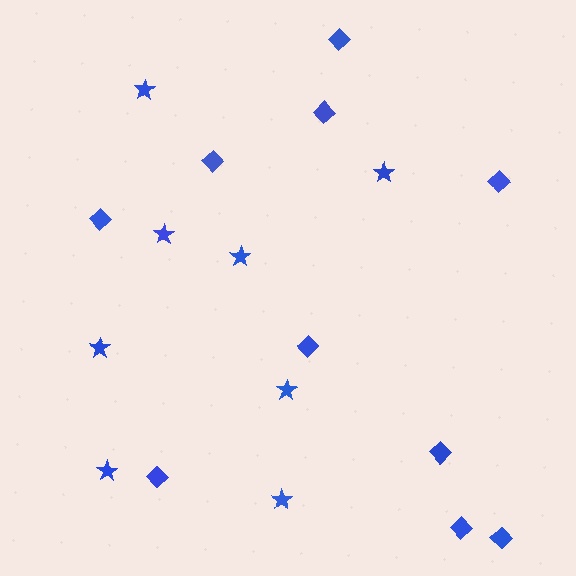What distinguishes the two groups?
There are 2 groups: one group of diamonds (10) and one group of stars (8).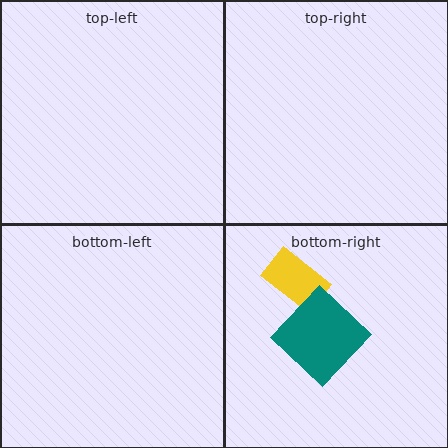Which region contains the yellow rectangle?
The bottom-right region.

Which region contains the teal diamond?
The bottom-right region.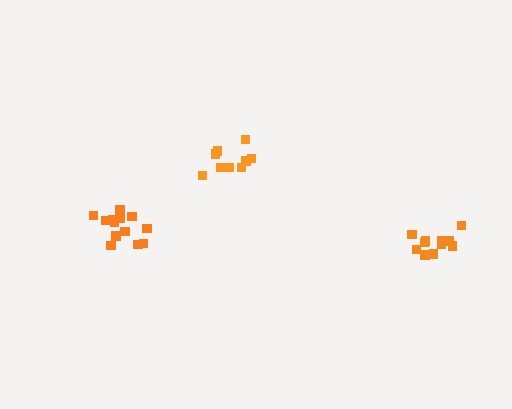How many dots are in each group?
Group 1: 9 dots, Group 2: 11 dots, Group 3: 14 dots (34 total).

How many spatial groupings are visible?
There are 3 spatial groupings.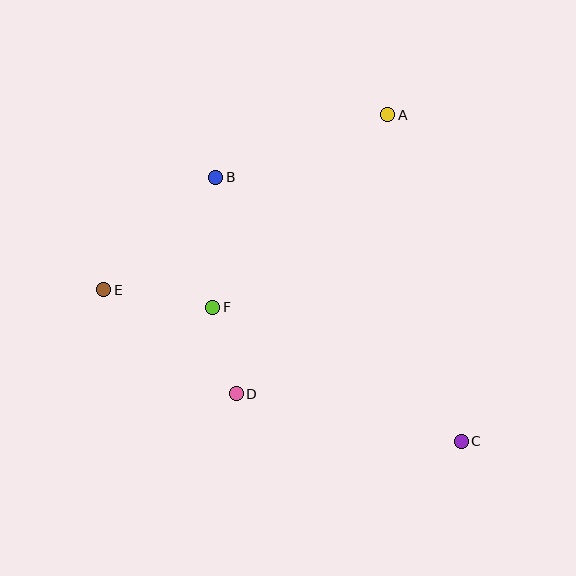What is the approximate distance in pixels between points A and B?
The distance between A and B is approximately 183 pixels.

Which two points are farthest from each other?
Points C and E are farthest from each other.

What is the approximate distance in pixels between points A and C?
The distance between A and C is approximately 335 pixels.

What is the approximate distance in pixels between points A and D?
The distance between A and D is approximately 318 pixels.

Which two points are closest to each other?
Points D and F are closest to each other.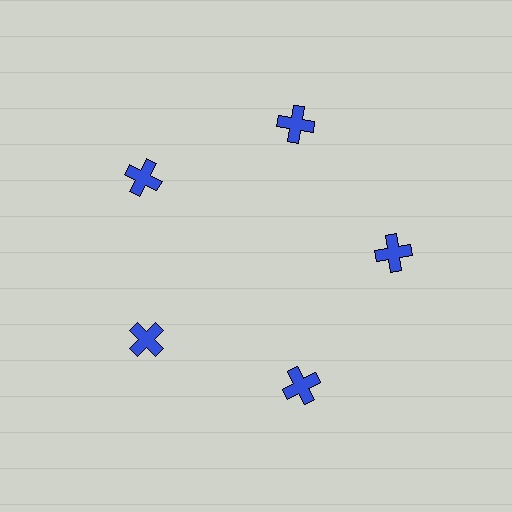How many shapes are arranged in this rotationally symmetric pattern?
There are 5 shapes, arranged in 5 groups of 1.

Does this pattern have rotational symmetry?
Yes, this pattern has 5-fold rotational symmetry. It looks the same after rotating 72 degrees around the center.